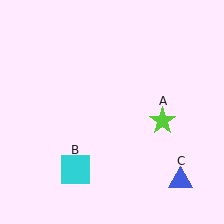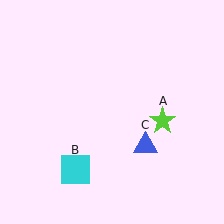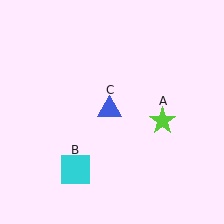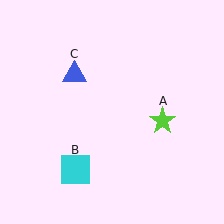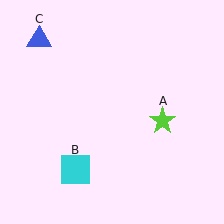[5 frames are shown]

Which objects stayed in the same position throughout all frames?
Lime star (object A) and cyan square (object B) remained stationary.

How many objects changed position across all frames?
1 object changed position: blue triangle (object C).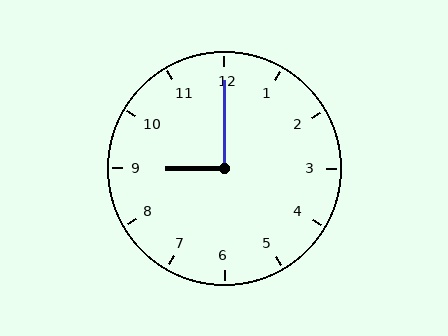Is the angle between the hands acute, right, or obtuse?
It is right.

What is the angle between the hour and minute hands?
Approximately 90 degrees.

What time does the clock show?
9:00.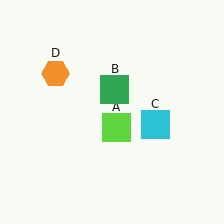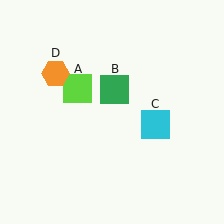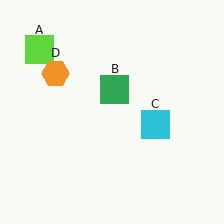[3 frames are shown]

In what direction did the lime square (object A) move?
The lime square (object A) moved up and to the left.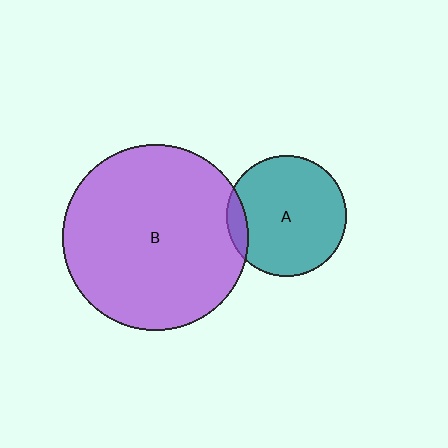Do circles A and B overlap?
Yes.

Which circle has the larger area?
Circle B (purple).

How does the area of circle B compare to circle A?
Approximately 2.4 times.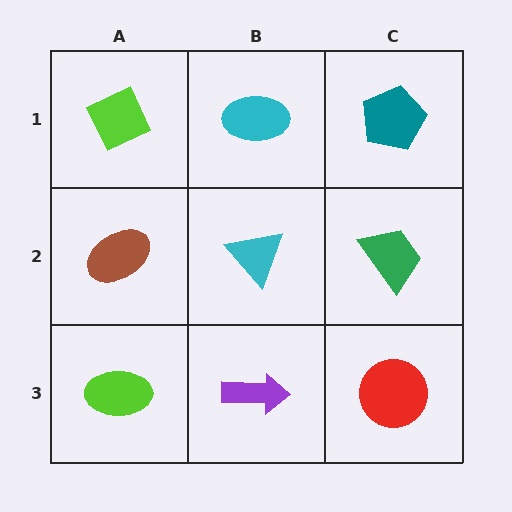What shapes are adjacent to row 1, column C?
A green trapezoid (row 2, column C), a cyan ellipse (row 1, column B).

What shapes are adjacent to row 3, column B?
A cyan triangle (row 2, column B), a lime ellipse (row 3, column A), a red circle (row 3, column C).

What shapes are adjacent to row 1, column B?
A cyan triangle (row 2, column B), a lime diamond (row 1, column A), a teal pentagon (row 1, column C).